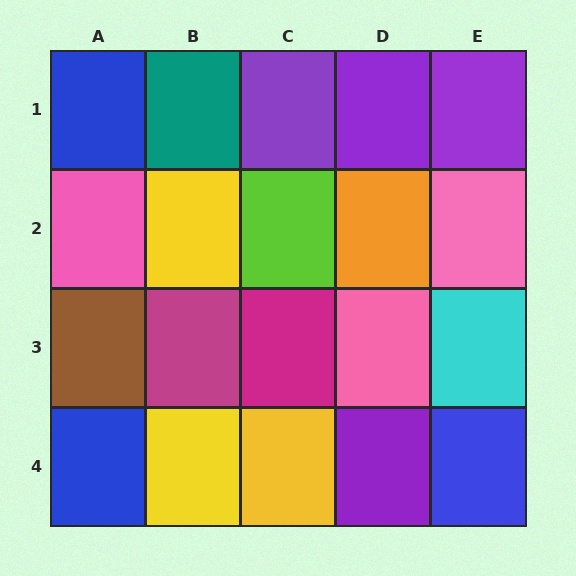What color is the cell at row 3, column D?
Pink.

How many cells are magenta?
2 cells are magenta.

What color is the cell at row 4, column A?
Blue.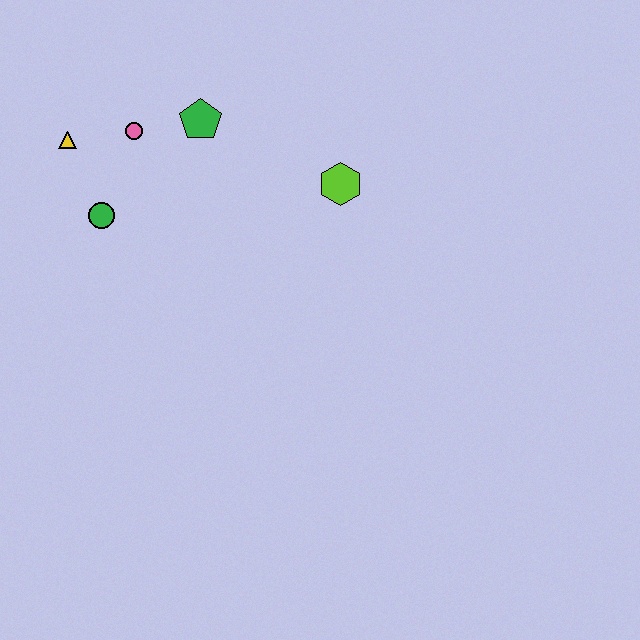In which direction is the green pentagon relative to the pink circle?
The green pentagon is to the right of the pink circle.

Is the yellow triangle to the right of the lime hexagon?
No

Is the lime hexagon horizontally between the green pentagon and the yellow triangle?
No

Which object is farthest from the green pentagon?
The lime hexagon is farthest from the green pentagon.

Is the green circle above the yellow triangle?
No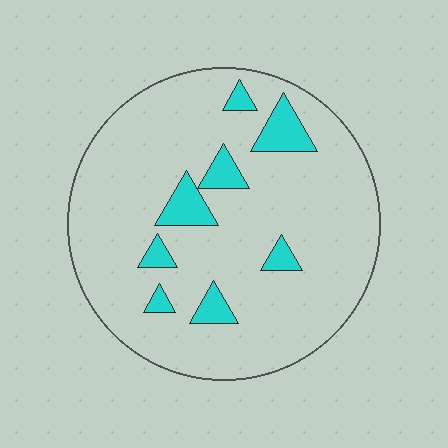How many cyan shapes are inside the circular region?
8.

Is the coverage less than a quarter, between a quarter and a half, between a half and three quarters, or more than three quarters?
Less than a quarter.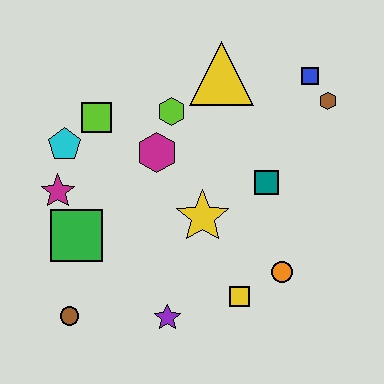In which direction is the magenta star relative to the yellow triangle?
The magenta star is to the left of the yellow triangle.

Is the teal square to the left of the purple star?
No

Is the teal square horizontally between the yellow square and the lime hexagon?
No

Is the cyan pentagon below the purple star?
No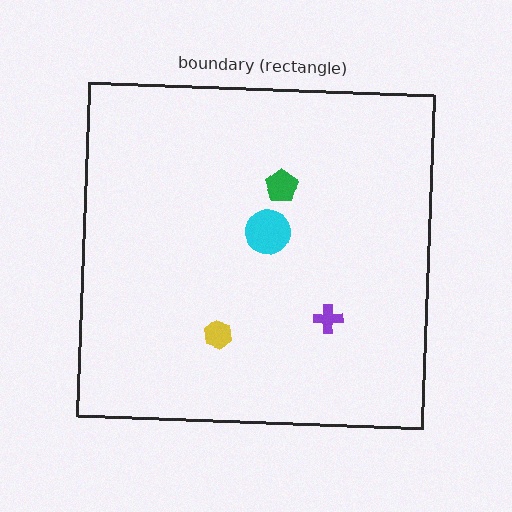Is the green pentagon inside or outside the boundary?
Inside.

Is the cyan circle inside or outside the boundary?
Inside.